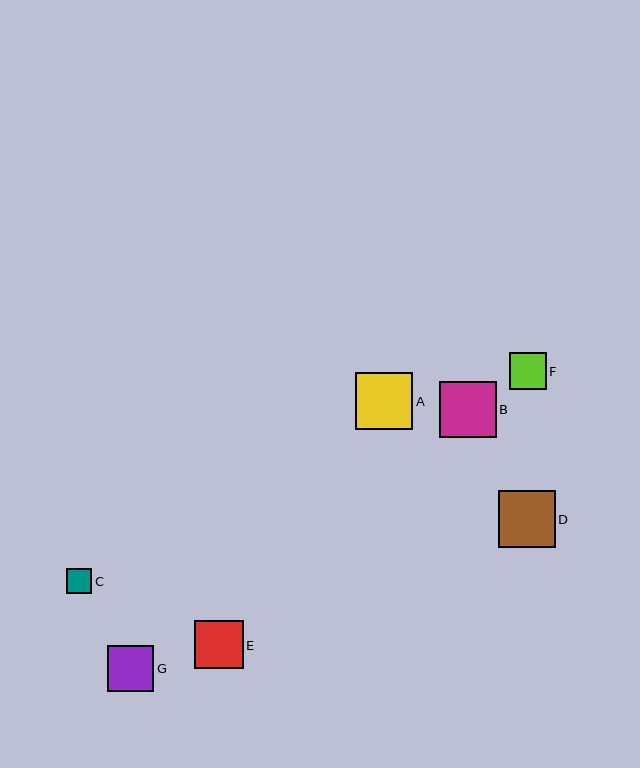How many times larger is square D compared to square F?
Square D is approximately 1.6 times the size of square F.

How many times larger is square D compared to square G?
Square D is approximately 1.2 times the size of square G.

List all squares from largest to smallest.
From largest to smallest: D, A, B, E, G, F, C.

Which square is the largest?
Square D is the largest with a size of approximately 57 pixels.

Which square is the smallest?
Square C is the smallest with a size of approximately 25 pixels.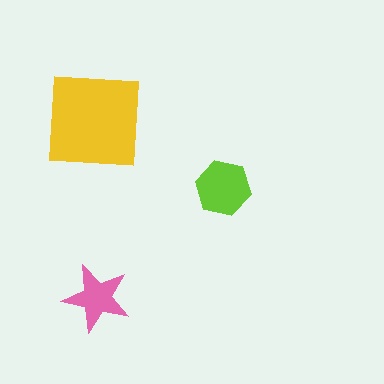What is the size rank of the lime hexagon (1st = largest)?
2nd.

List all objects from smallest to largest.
The pink star, the lime hexagon, the yellow square.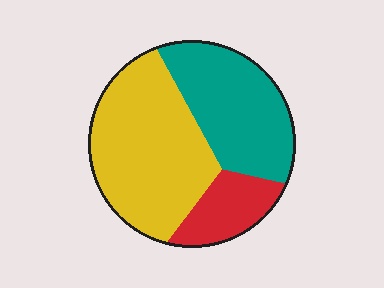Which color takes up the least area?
Red, at roughly 15%.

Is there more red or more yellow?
Yellow.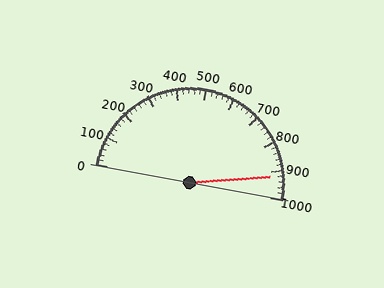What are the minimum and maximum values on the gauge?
The gauge ranges from 0 to 1000.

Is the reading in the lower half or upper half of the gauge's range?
The reading is in the upper half of the range (0 to 1000).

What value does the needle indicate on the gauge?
The needle indicates approximately 920.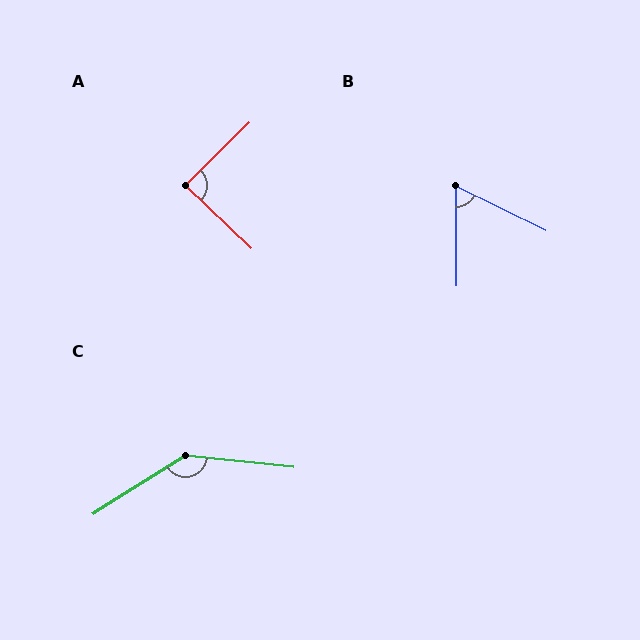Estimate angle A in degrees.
Approximately 88 degrees.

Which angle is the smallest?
B, at approximately 64 degrees.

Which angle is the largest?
C, at approximately 141 degrees.